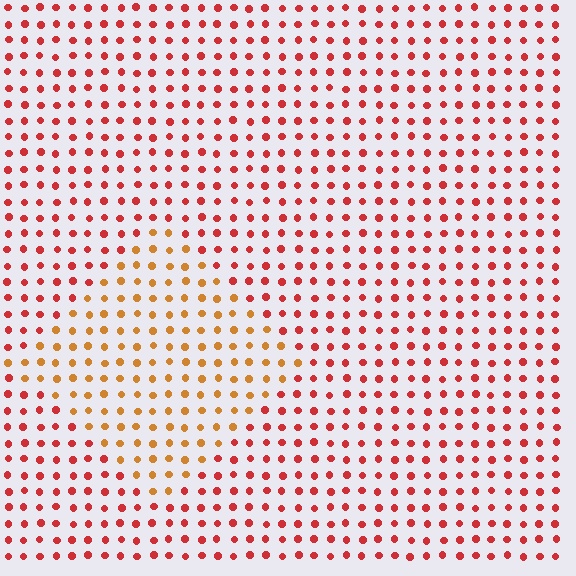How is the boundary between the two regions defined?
The boundary is defined purely by a slight shift in hue (about 34 degrees). Spacing, size, and orientation are identical on both sides.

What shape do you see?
I see a diamond.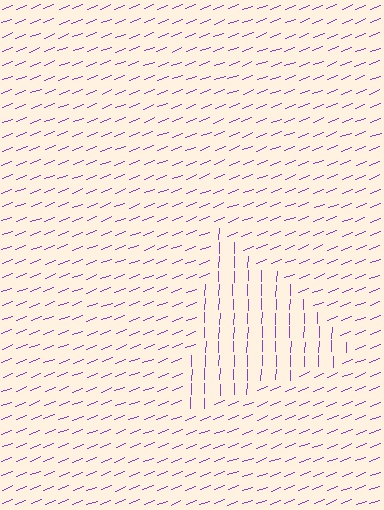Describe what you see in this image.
The image is filled with small purple line segments. A triangle region in the image has lines oriented differently from the surrounding lines, creating a visible texture boundary.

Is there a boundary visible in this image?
Yes, there is a texture boundary formed by a change in line orientation.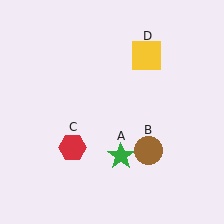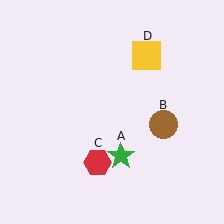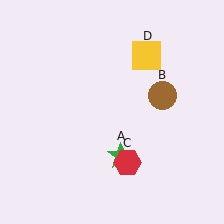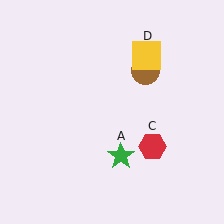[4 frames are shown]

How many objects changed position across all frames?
2 objects changed position: brown circle (object B), red hexagon (object C).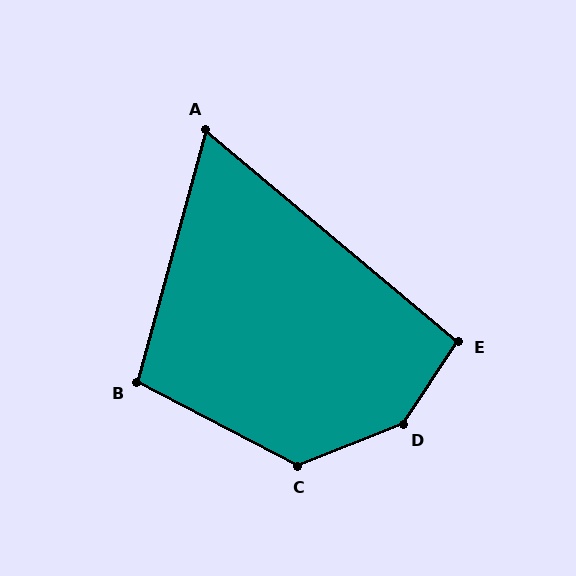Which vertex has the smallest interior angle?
A, at approximately 65 degrees.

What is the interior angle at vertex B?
Approximately 102 degrees (obtuse).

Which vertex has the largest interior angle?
D, at approximately 145 degrees.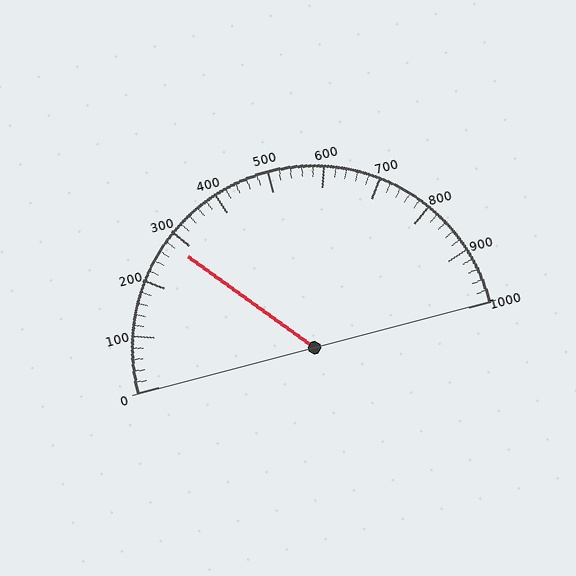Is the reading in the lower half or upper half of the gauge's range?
The reading is in the lower half of the range (0 to 1000).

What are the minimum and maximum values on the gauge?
The gauge ranges from 0 to 1000.